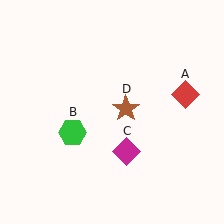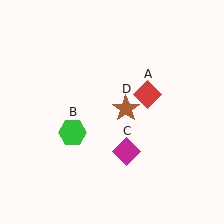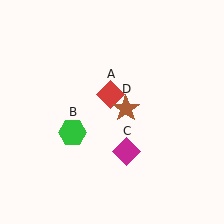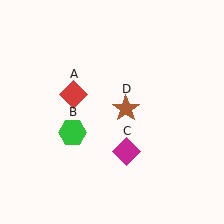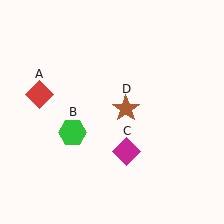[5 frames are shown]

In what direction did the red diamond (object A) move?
The red diamond (object A) moved left.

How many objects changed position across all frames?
1 object changed position: red diamond (object A).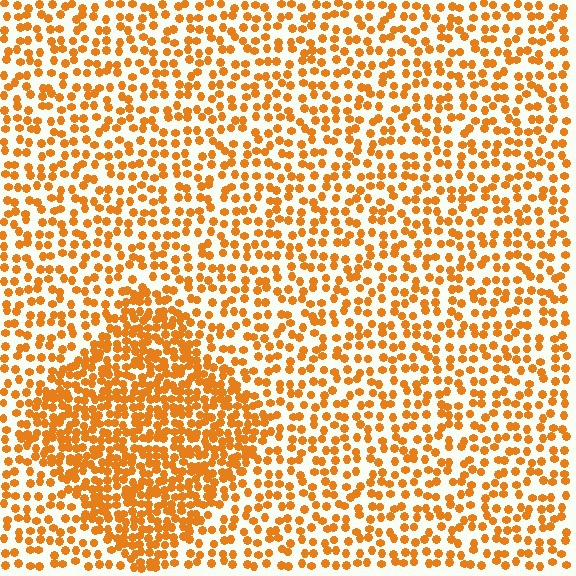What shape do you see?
I see a diamond.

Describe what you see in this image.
The image contains small orange elements arranged at two different densities. A diamond-shaped region is visible where the elements are more densely packed than the surrounding area.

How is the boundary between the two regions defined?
The boundary is defined by a change in element density (approximately 2.0x ratio). All elements are the same color, size, and shape.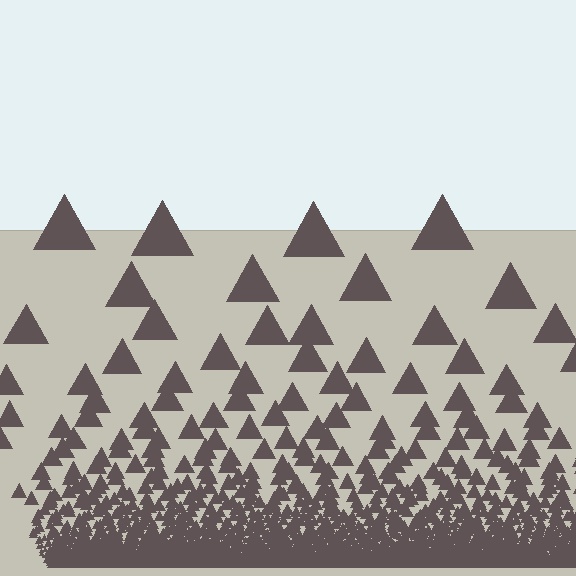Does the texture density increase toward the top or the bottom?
Density increases toward the bottom.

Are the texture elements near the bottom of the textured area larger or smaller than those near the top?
Smaller. The gradient is inverted — elements near the bottom are smaller and denser.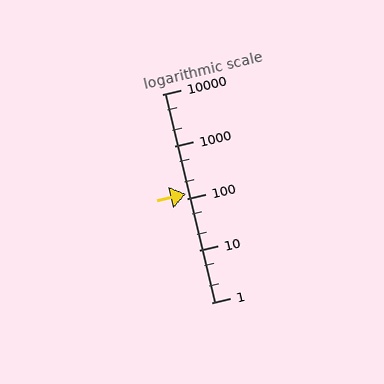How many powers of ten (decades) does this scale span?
The scale spans 4 decades, from 1 to 10000.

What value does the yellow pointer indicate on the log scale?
The pointer indicates approximately 120.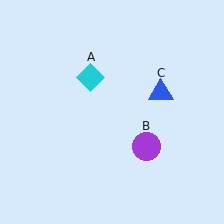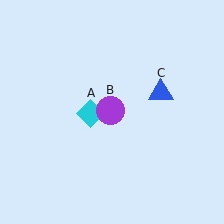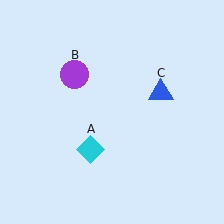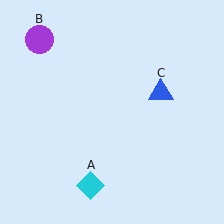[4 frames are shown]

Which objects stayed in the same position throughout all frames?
Blue triangle (object C) remained stationary.